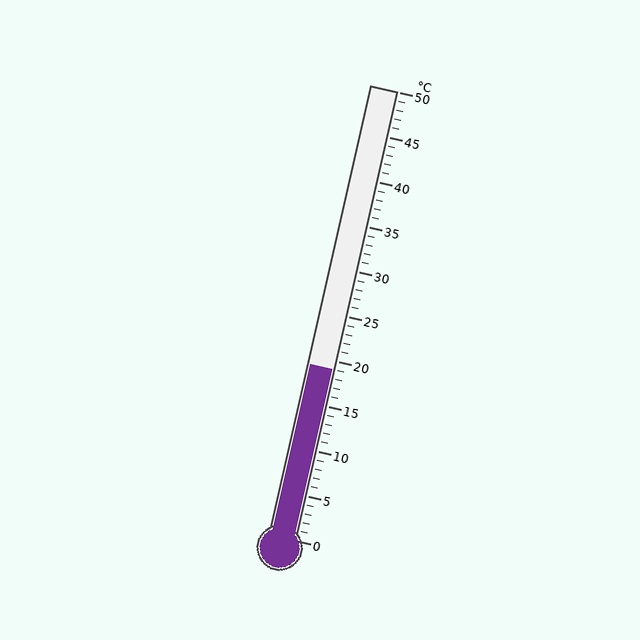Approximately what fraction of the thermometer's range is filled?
The thermometer is filled to approximately 40% of its range.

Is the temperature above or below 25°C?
The temperature is below 25°C.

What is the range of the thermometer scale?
The thermometer scale ranges from 0°C to 50°C.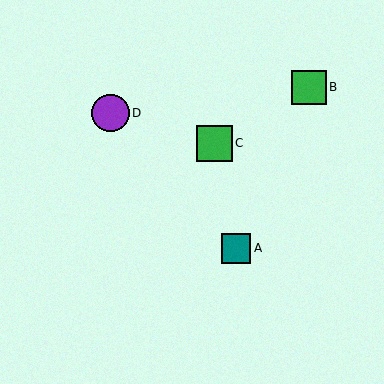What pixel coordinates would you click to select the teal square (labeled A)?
Click at (236, 248) to select the teal square A.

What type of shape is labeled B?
Shape B is a green square.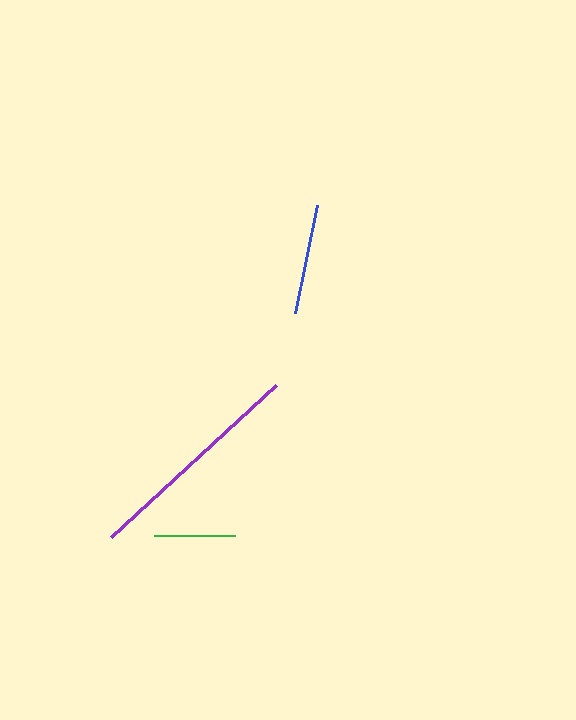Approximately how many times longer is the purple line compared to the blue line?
The purple line is approximately 2.0 times the length of the blue line.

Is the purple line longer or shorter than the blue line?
The purple line is longer than the blue line.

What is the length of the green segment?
The green segment is approximately 81 pixels long.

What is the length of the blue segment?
The blue segment is approximately 110 pixels long.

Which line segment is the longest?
The purple line is the longest at approximately 224 pixels.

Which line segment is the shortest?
The green line is the shortest at approximately 81 pixels.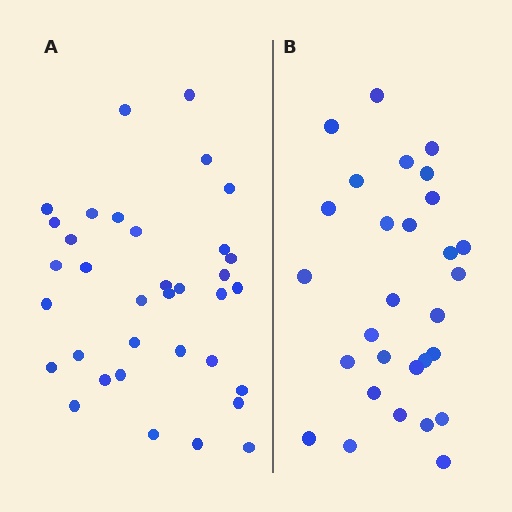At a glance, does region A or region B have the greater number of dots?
Region A (the left region) has more dots.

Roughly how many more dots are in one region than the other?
Region A has about 6 more dots than region B.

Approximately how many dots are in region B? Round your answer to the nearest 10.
About 30 dots. (The exact count is 29, which rounds to 30.)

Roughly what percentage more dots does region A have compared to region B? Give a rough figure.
About 20% more.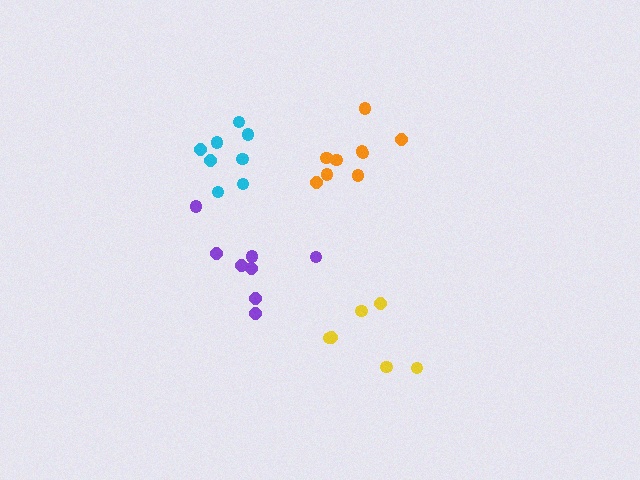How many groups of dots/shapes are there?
There are 4 groups.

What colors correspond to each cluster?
The clusters are colored: orange, purple, yellow, cyan.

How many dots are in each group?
Group 1: 9 dots, Group 2: 8 dots, Group 3: 6 dots, Group 4: 8 dots (31 total).